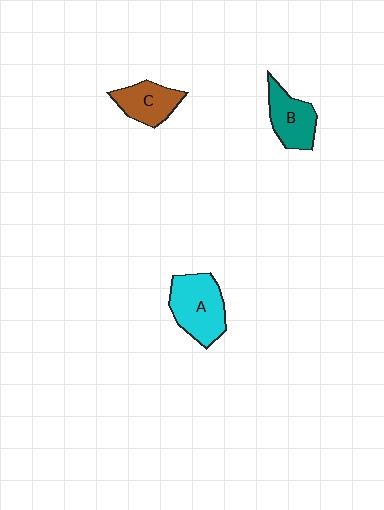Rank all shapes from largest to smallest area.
From largest to smallest: A (cyan), B (teal), C (brown).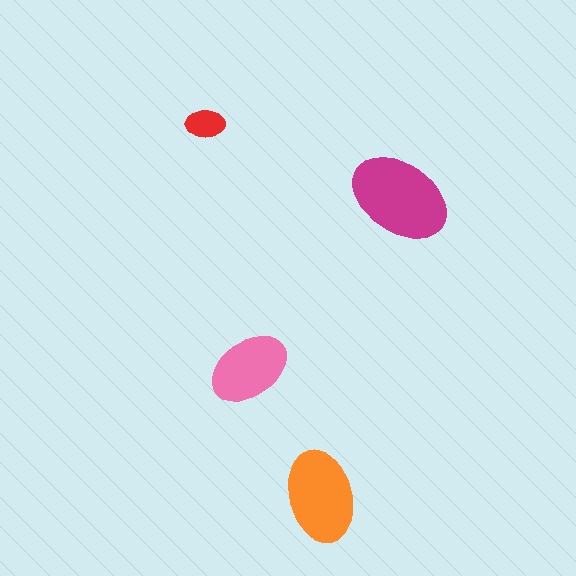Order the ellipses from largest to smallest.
the magenta one, the orange one, the pink one, the red one.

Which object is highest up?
The red ellipse is topmost.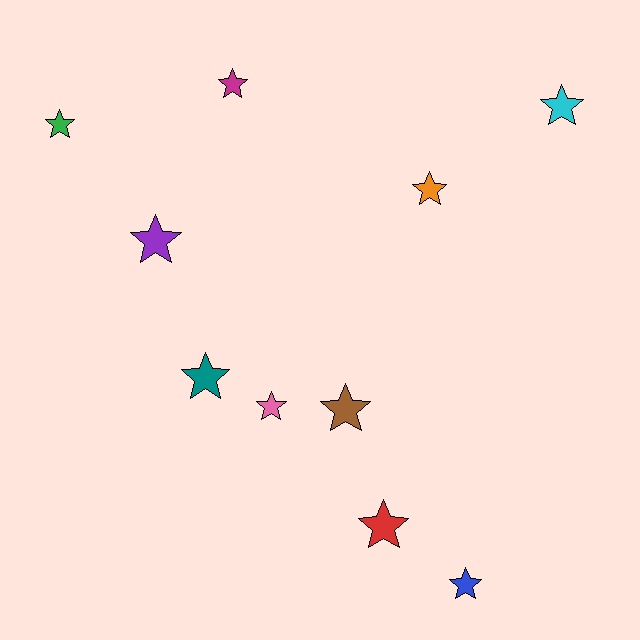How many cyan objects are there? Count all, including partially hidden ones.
There is 1 cyan object.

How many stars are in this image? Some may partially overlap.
There are 10 stars.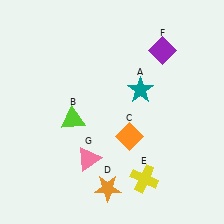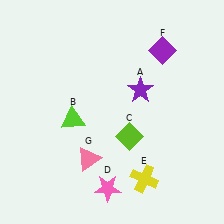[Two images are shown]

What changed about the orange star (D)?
In Image 1, D is orange. In Image 2, it changed to pink.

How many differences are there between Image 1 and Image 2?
There are 3 differences between the two images.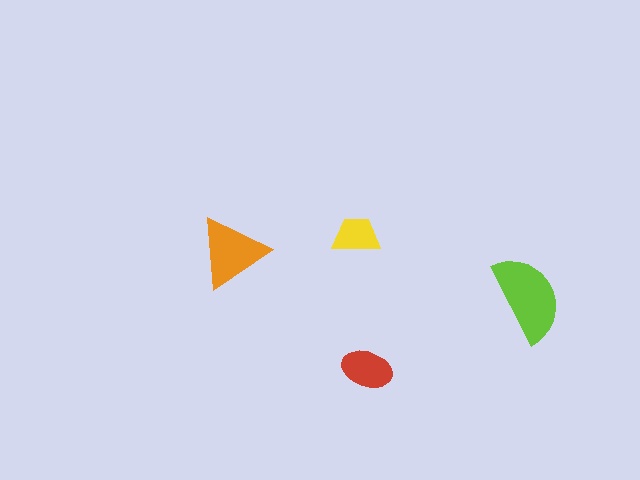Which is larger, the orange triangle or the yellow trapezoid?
The orange triangle.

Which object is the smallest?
The yellow trapezoid.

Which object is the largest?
The lime semicircle.